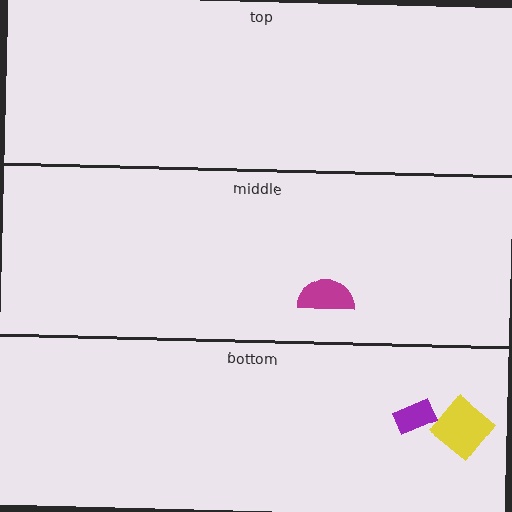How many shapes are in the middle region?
1.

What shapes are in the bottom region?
The yellow diamond, the purple rectangle.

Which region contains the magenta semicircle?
The middle region.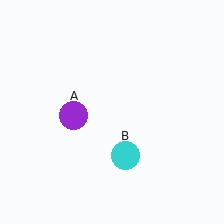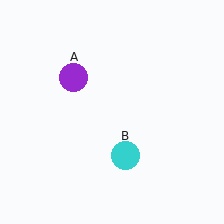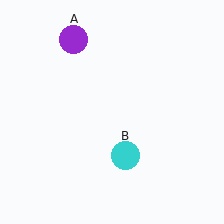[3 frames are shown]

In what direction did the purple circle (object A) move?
The purple circle (object A) moved up.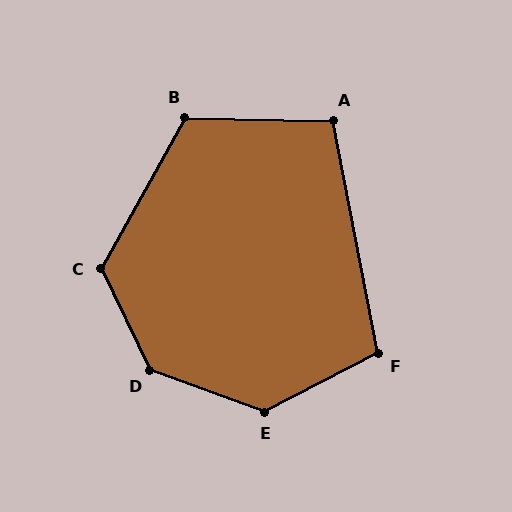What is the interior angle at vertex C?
Approximately 125 degrees (obtuse).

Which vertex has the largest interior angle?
D, at approximately 136 degrees.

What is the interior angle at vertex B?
Approximately 118 degrees (obtuse).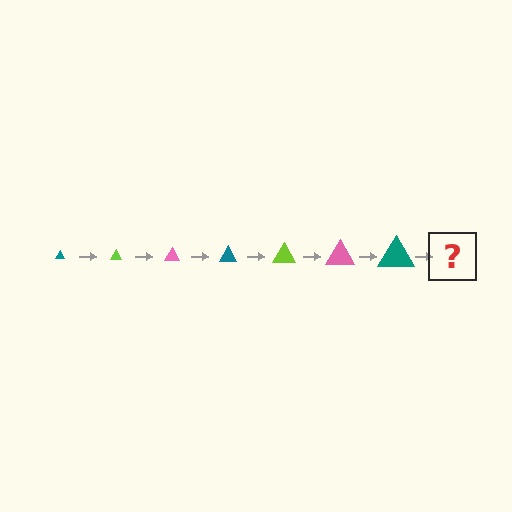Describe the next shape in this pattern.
It should be a lime triangle, larger than the previous one.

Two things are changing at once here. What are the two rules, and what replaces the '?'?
The two rules are that the triangle grows larger each step and the color cycles through teal, lime, and pink. The '?' should be a lime triangle, larger than the previous one.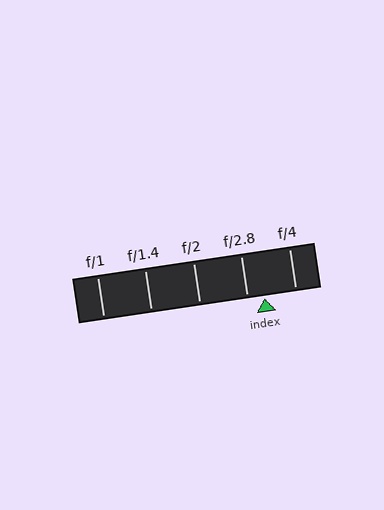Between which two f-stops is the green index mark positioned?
The index mark is between f/2.8 and f/4.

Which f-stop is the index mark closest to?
The index mark is closest to f/2.8.